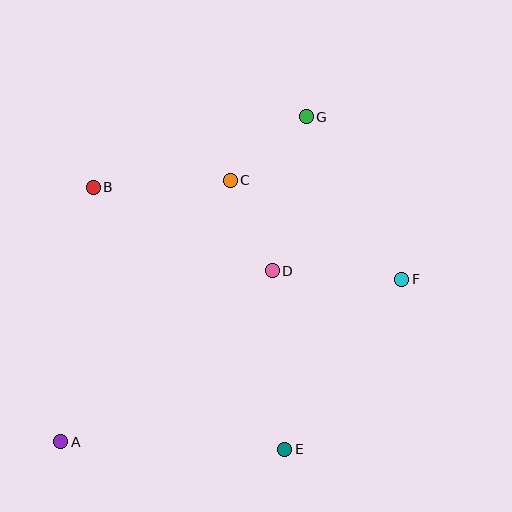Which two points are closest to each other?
Points C and G are closest to each other.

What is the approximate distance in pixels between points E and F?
The distance between E and F is approximately 206 pixels.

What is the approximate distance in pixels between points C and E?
The distance between C and E is approximately 274 pixels.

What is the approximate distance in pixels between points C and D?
The distance between C and D is approximately 99 pixels.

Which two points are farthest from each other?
Points A and G are farthest from each other.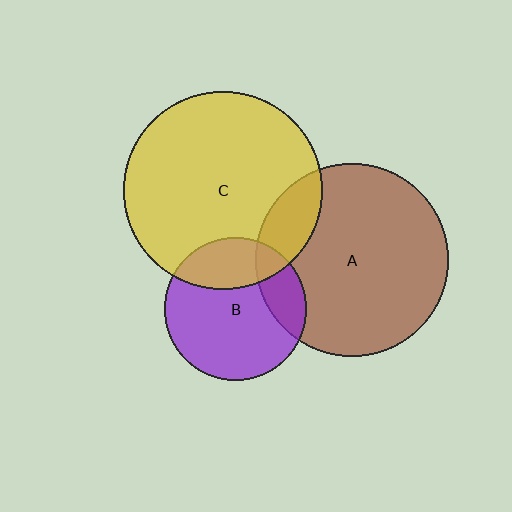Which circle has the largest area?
Circle C (yellow).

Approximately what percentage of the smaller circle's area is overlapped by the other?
Approximately 20%.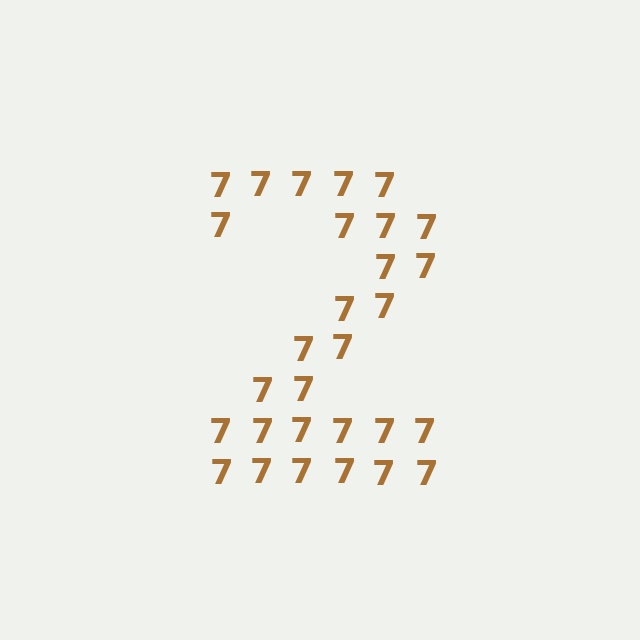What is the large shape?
The large shape is the digit 2.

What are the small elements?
The small elements are digit 7's.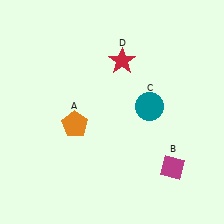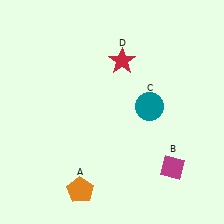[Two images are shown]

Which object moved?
The orange pentagon (A) moved down.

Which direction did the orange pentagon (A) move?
The orange pentagon (A) moved down.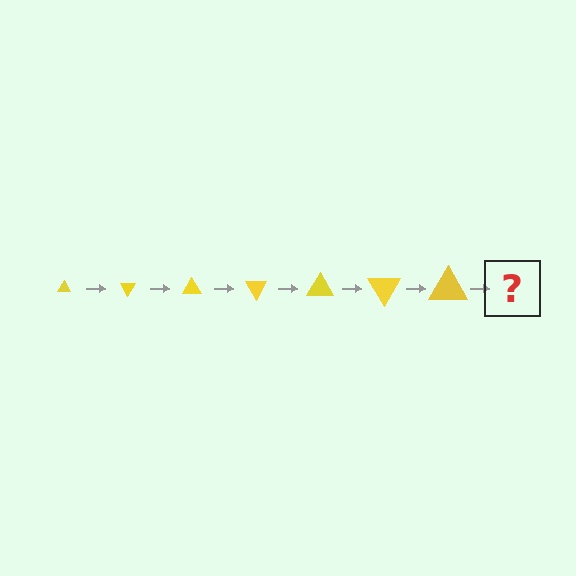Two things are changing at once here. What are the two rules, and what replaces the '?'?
The two rules are that the triangle grows larger each step and it rotates 60 degrees each step. The '?' should be a triangle, larger than the previous one and rotated 420 degrees from the start.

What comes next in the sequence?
The next element should be a triangle, larger than the previous one and rotated 420 degrees from the start.